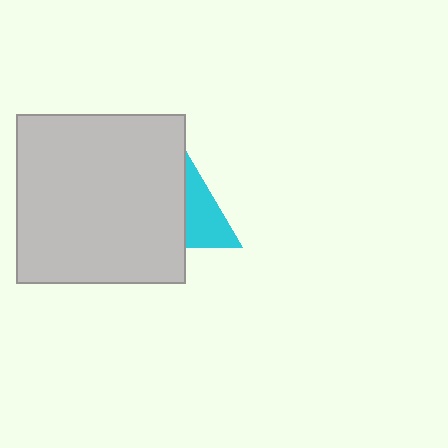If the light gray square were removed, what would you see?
You would see the complete cyan triangle.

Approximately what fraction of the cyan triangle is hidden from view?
Roughly 54% of the cyan triangle is hidden behind the light gray square.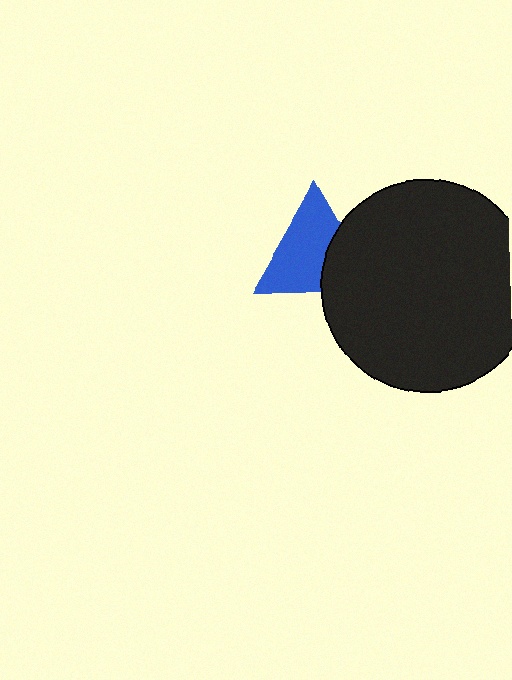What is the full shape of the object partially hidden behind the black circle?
The partially hidden object is a blue triangle.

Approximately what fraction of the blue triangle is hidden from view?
Roughly 33% of the blue triangle is hidden behind the black circle.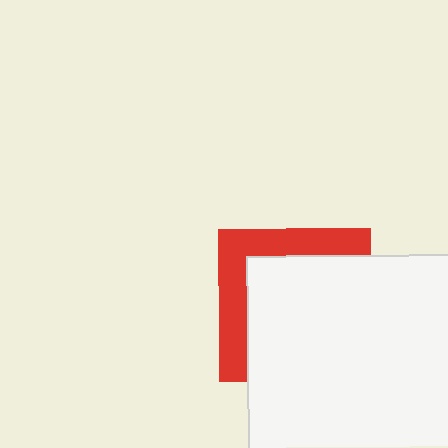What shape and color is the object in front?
The object in front is a white square.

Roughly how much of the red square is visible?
A small part of it is visible (roughly 32%).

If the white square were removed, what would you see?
You would see the complete red square.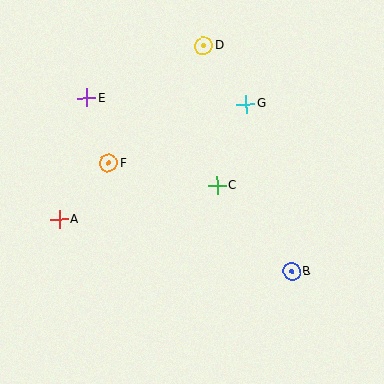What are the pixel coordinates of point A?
Point A is at (59, 219).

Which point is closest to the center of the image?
Point C at (217, 186) is closest to the center.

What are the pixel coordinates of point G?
Point G is at (246, 104).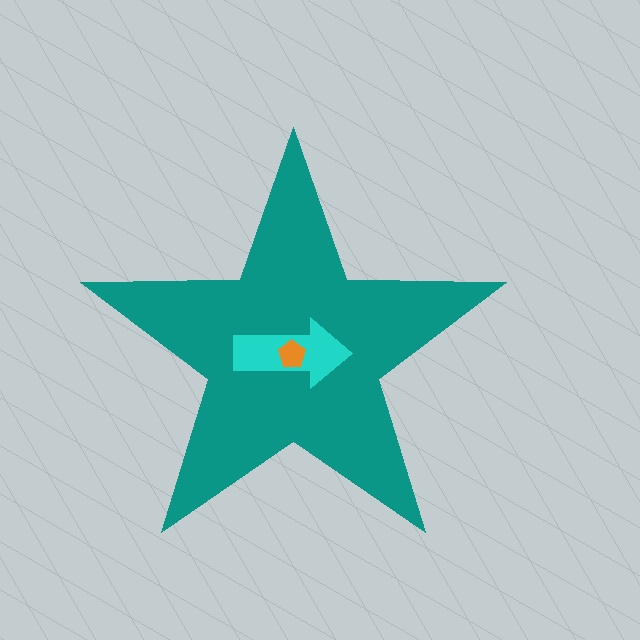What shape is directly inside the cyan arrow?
The orange pentagon.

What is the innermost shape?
The orange pentagon.